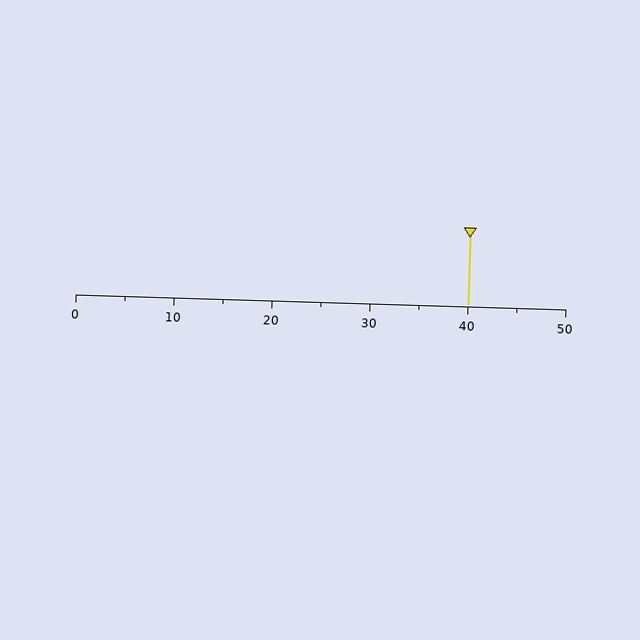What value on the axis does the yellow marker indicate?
The marker indicates approximately 40.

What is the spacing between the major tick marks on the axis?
The major ticks are spaced 10 apart.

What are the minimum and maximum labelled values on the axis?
The axis runs from 0 to 50.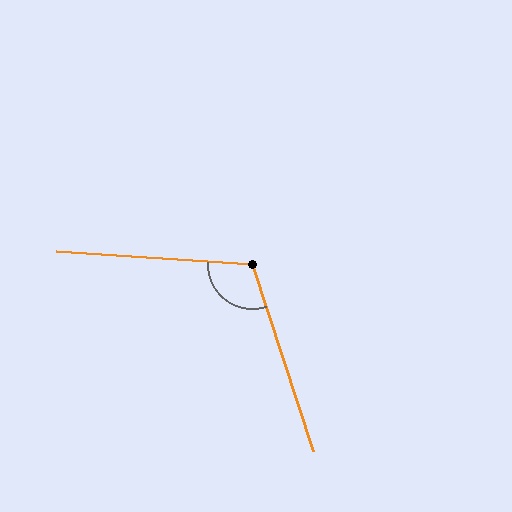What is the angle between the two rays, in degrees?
Approximately 112 degrees.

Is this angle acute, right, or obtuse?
It is obtuse.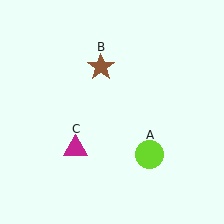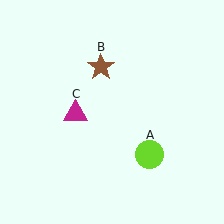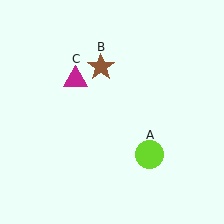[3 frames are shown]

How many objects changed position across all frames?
1 object changed position: magenta triangle (object C).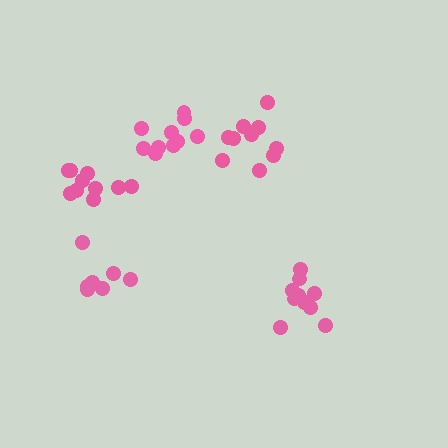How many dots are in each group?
Group 1: 10 dots, Group 2: 10 dots, Group 3: 7 dots, Group 4: 10 dots, Group 5: 10 dots (47 total).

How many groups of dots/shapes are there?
There are 5 groups.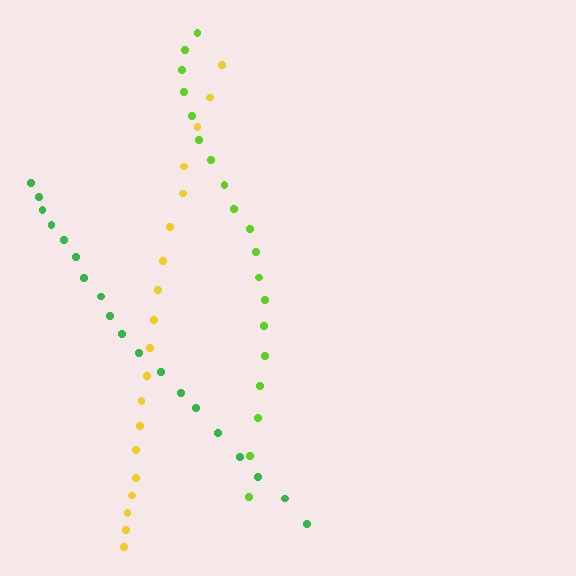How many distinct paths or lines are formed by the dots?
There are 3 distinct paths.